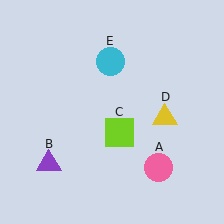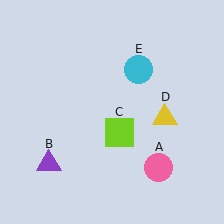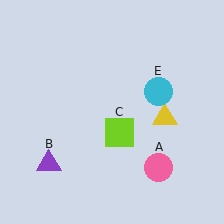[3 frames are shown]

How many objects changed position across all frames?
1 object changed position: cyan circle (object E).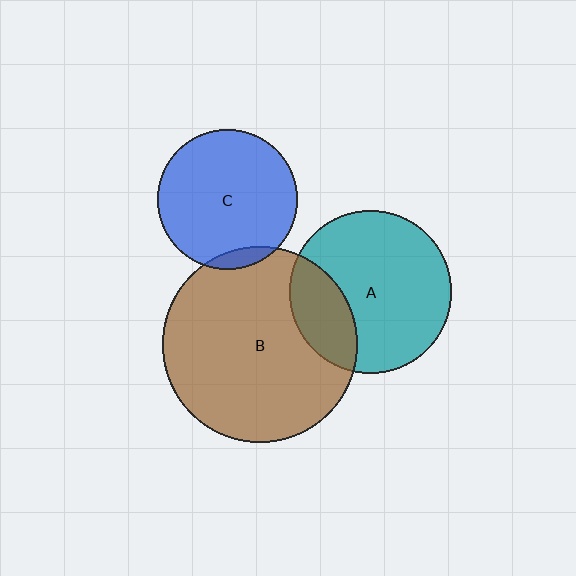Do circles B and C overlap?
Yes.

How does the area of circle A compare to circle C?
Approximately 1.3 times.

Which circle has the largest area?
Circle B (brown).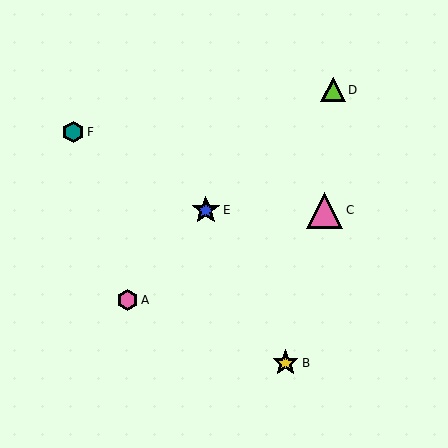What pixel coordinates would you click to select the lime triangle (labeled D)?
Click at (333, 90) to select the lime triangle D.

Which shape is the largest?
The pink triangle (labeled C) is the largest.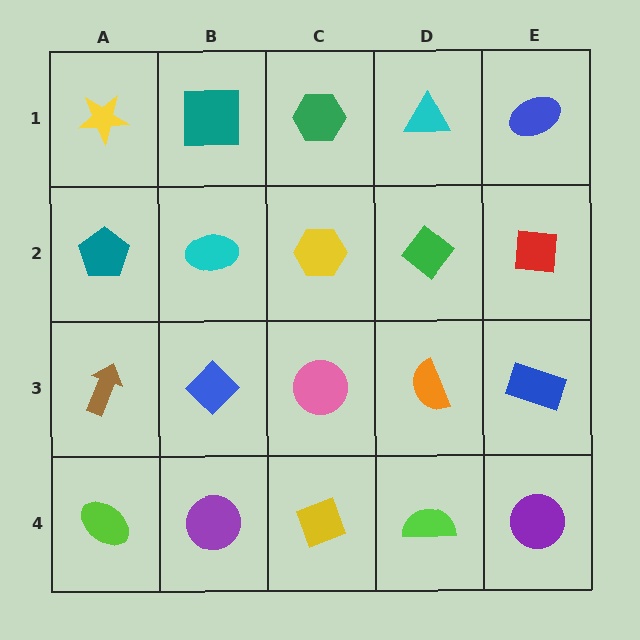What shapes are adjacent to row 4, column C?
A pink circle (row 3, column C), a purple circle (row 4, column B), a lime semicircle (row 4, column D).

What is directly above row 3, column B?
A cyan ellipse.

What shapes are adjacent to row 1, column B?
A cyan ellipse (row 2, column B), a yellow star (row 1, column A), a green hexagon (row 1, column C).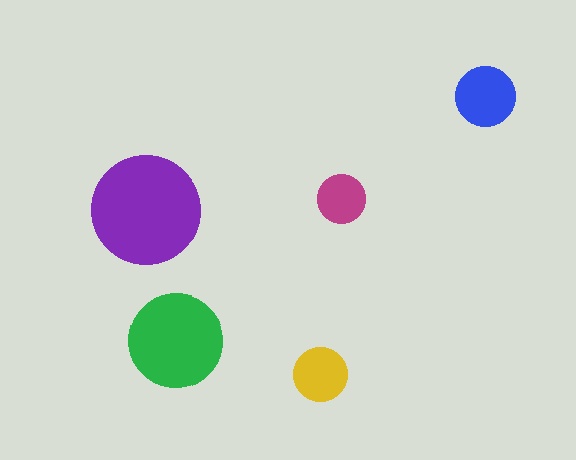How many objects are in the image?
There are 5 objects in the image.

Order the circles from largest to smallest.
the purple one, the green one, the blue one, the yellow one, the magenta one.